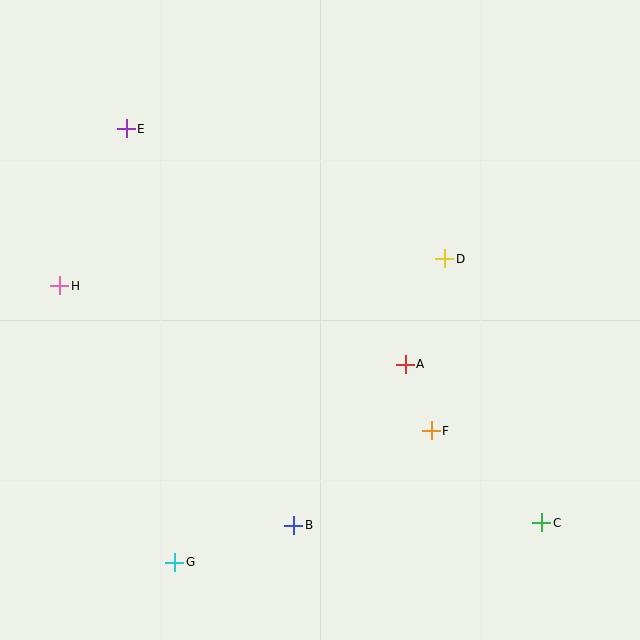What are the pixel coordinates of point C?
Point C is at (542, 523).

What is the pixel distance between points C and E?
The distance between C and E is 573 pixels.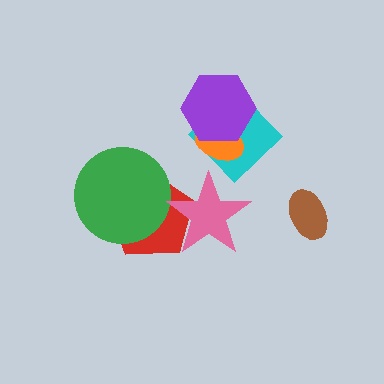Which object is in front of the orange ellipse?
The purple hexagon is in front of the orange ellipse.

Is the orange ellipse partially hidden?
Yes, it is partially covered by another shape.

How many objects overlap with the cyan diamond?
2 objects overlap with the cyan diamond.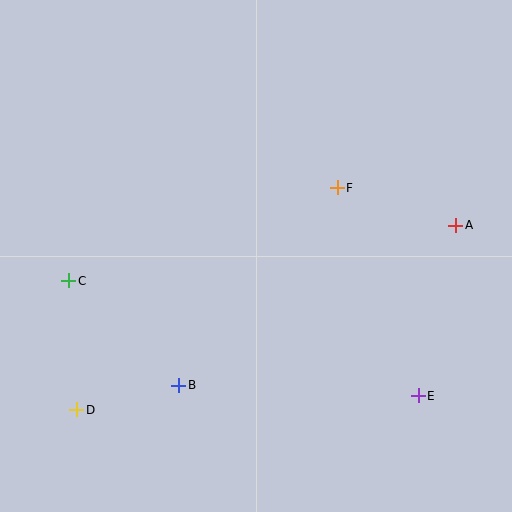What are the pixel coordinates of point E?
Point E is at (418, 396).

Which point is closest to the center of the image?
Point F at (337, 188) is closest to the center.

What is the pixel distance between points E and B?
The distance between E and B is 240 pixels.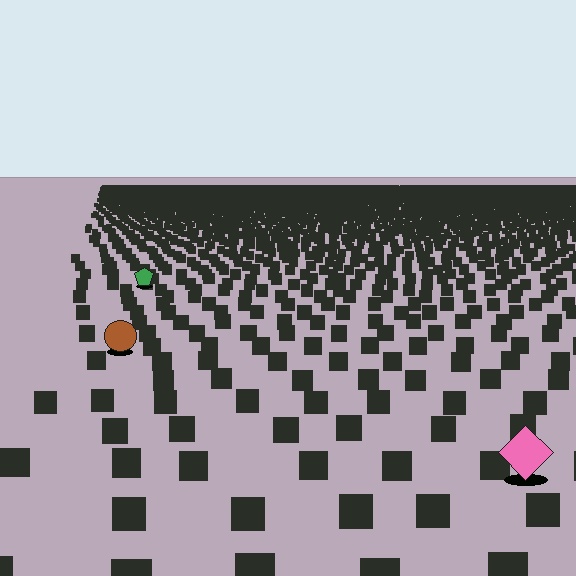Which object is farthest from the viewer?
The green pentagon is farthest from the viewer. It appears smaller and the ground texture around it is denser.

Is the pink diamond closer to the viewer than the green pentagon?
Yes. The pink diamond is closer — you can tell from the texture gradient: the ground texture is coarser near it.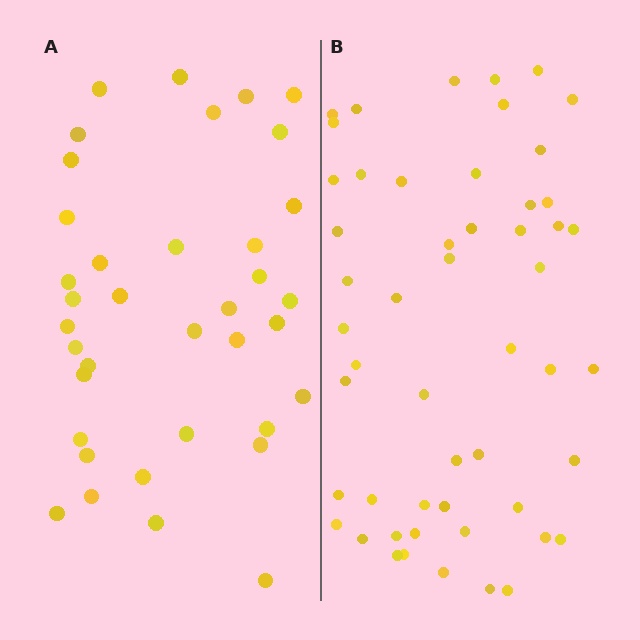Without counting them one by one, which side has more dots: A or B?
Region B (the right region) has more dots.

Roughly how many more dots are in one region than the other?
Region B has approximately 15 more dots than region A.